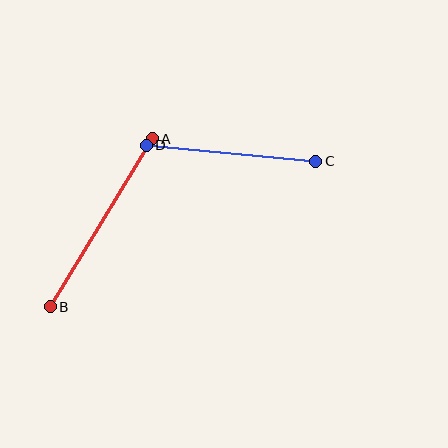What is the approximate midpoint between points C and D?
The midpoint is at approximately (231, 153) pixels.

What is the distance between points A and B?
The distance is approximately 197 pixels.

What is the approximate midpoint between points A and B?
The midpoint is at approximately (101, 223) pixels.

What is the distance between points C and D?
The distance is approximately 170 pixels.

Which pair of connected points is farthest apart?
Points A and B are farthest apart.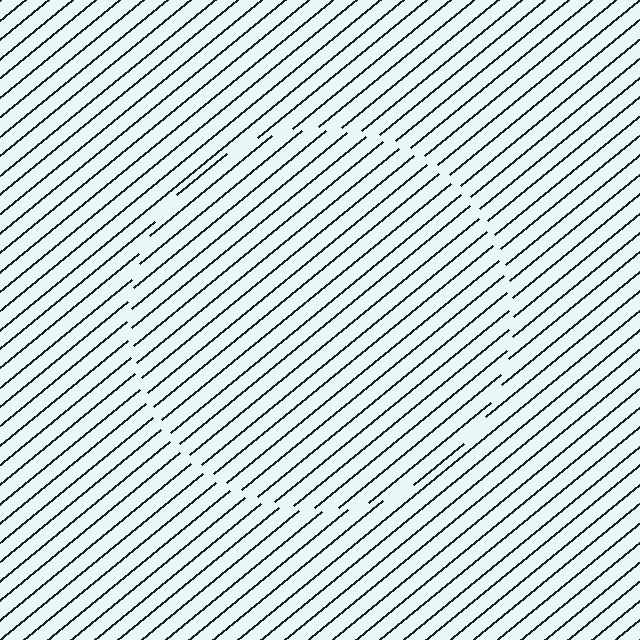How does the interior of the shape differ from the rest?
The interior of the shape contains the same grating, shifted by half a period — the contour is defined by the phase discontinuity where line-ends from the inner and outer gratings abut.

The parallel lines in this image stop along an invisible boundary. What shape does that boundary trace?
An illusory circle. The interior of the shape contains the same grating, shifted by half a period — the contour is defined by the phase discontinuity where line-ends from the inner and outer gratings abut.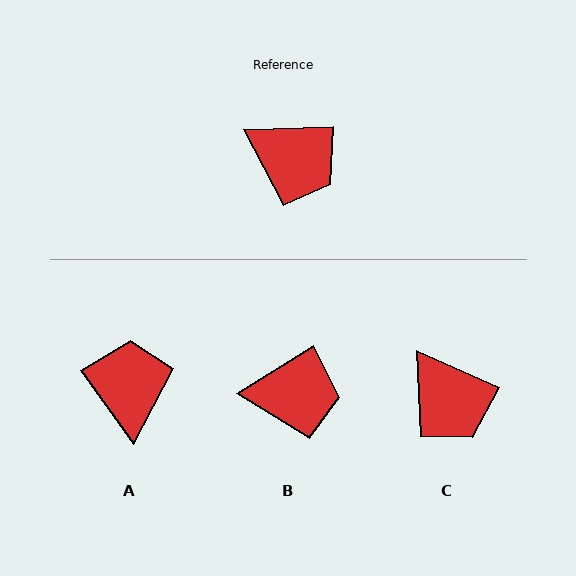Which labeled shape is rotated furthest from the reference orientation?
A, about 124 degrees away.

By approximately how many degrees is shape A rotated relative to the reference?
Approximately 124 degrees counter-clockwise.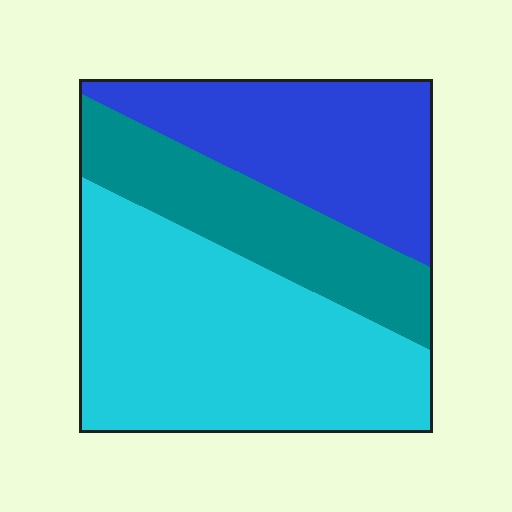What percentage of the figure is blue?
Blue covers around 30% of the figure.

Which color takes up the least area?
Teal, at roughly 25%.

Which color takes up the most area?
Cyan, at roughly 50%.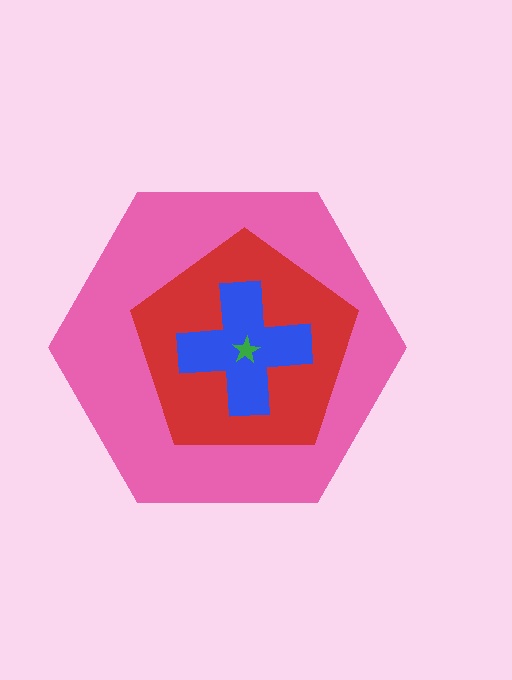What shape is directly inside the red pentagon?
The blue cross.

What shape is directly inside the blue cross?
The green star.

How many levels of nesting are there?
4.